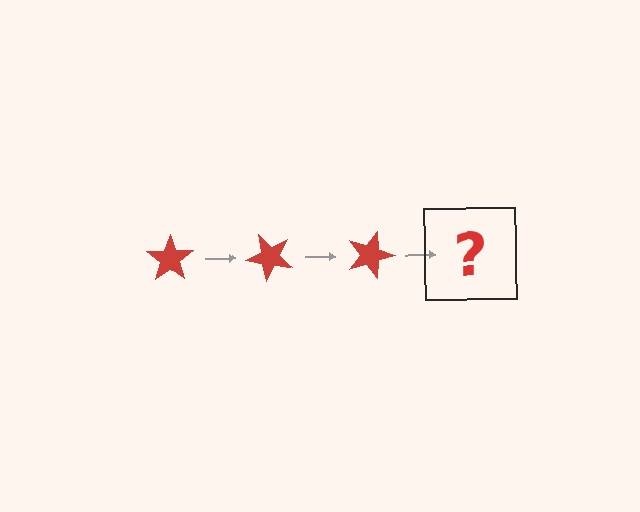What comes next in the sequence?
The next element should be a red star rotated 135 degrees.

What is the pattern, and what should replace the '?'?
The pattern is that the star rotates 45 degrees each step. The '?' should be a red star rotated 135 degrees.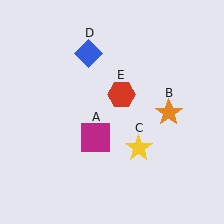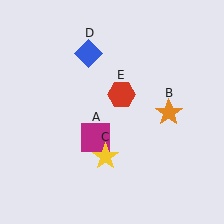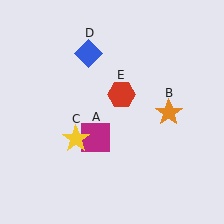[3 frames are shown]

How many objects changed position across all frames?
1 object changed position: yellow star (object C).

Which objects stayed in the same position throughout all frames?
Magenta square (object A) and orange star (object B) and blue diamond (object D) and red hexagon (object E) remained stationary.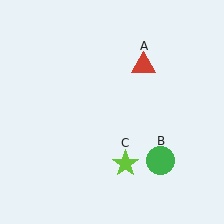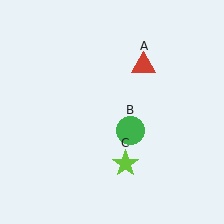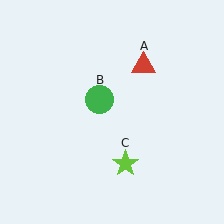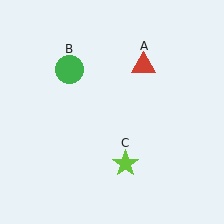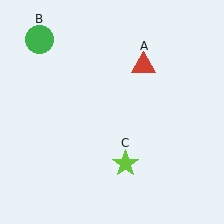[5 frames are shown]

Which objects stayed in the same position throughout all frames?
Red triangle (object A) and lime star (object C) remained stationary.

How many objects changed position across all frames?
1 object changed position: green circle (object B).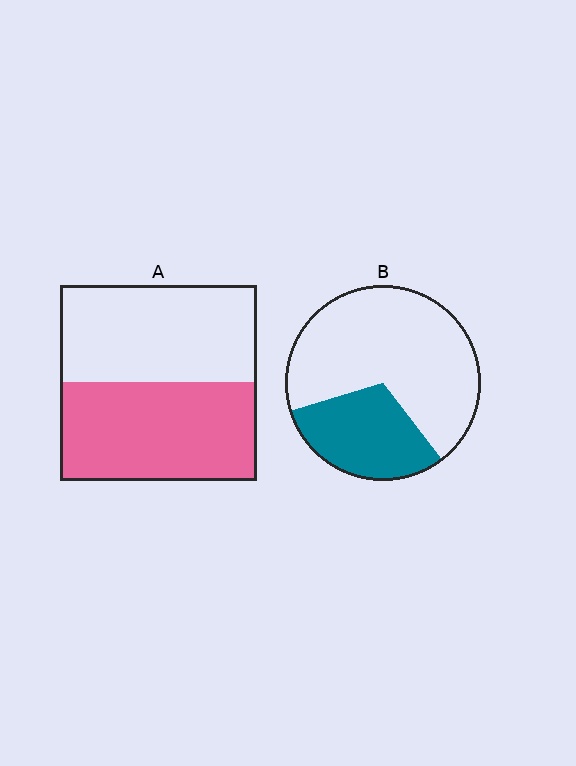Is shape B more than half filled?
No.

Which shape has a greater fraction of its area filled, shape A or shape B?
Shape A.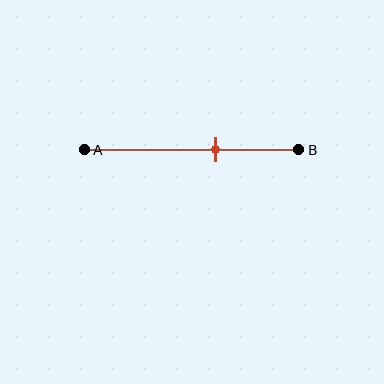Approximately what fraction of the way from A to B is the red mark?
The red mark is approximately 60% of the way from A to B.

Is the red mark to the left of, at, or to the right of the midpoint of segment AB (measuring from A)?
The red mark is to the right of the midpoint of segment AB.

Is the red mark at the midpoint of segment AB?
No, the mark is at about 60% from A, not at the 50% midpoint.